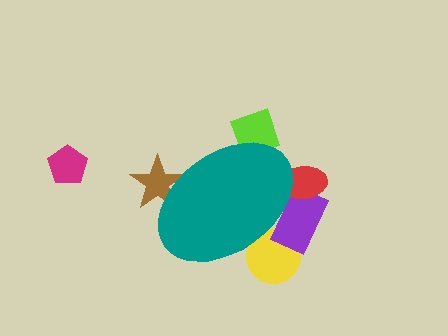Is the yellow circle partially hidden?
Yes, the yellow circle is partially hidden behind the teal ellipse.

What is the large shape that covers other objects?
A teal ellipse.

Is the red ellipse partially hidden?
Yes, the red ellipse is partially hidden behind the teal ellipse.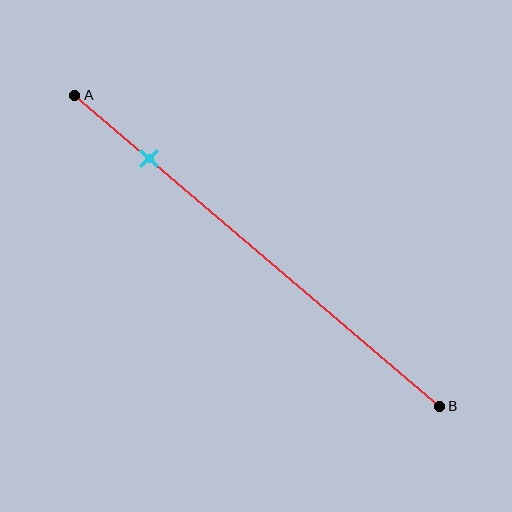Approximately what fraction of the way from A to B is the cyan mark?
The cyan mark is approximately 20% of the way from A to B.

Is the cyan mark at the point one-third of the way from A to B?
No, the mark is at about 20% from A, not at the 33% one-third point.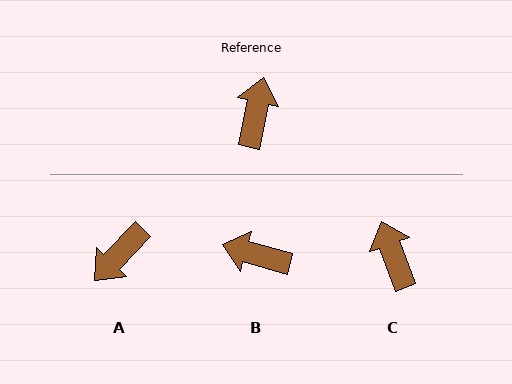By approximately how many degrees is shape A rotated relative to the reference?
Approximately 148 degrees counter-clockwise.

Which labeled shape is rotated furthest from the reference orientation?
A, about 148 degrees away.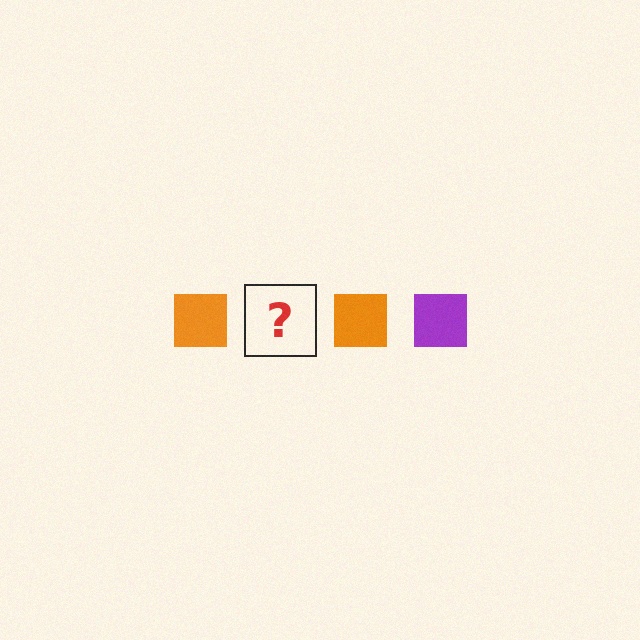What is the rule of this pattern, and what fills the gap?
The rule is that the pattern cycles through orange, purple squares. The gap should be filled with a purple square.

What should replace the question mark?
The question mark should be replaced with a purple square.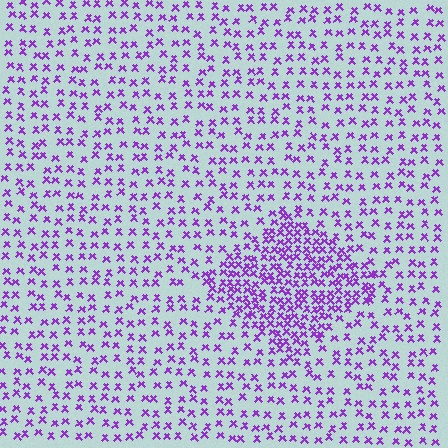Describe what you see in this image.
The image contains small purple elements arranged at two different densities. A diamond-shaped region is visible where the elements are more densely packed than the surrounding area.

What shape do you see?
I see a diamond.